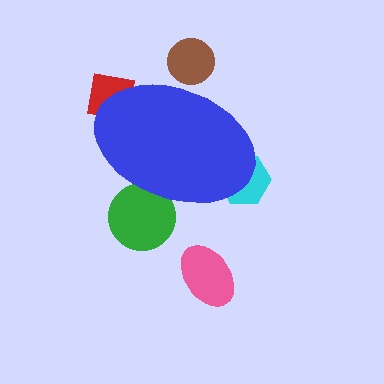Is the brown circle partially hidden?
Yes, the brown circle is partially hidden behind the blue ellipse.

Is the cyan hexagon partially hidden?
Yes, the cyan hexagon is partially hidden behind the blue ellipse.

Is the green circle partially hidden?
Yes, the green circle is partially hidden behind the blue ellipse.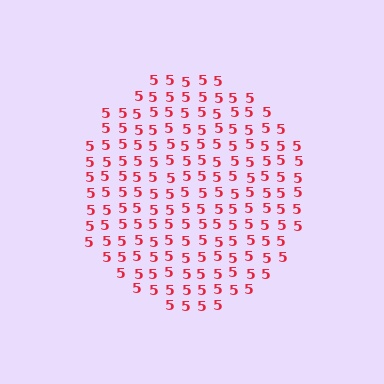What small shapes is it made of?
It is made of small digit 5's.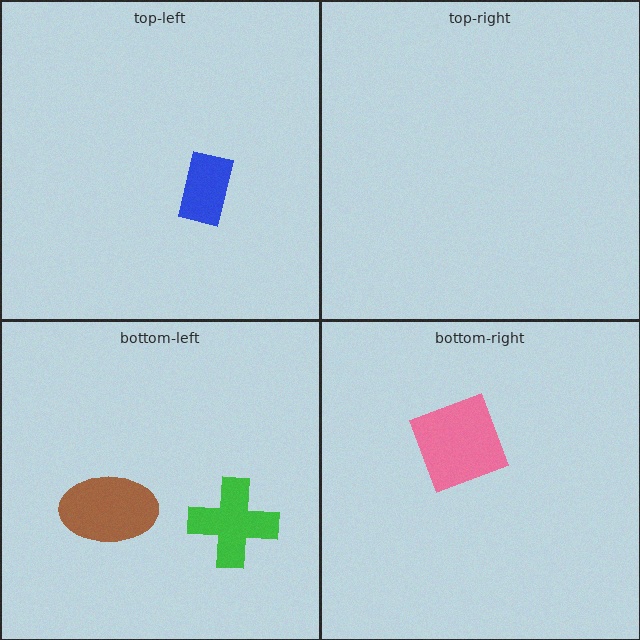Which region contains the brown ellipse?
The bottom-left region.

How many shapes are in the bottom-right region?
1.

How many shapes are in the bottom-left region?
2.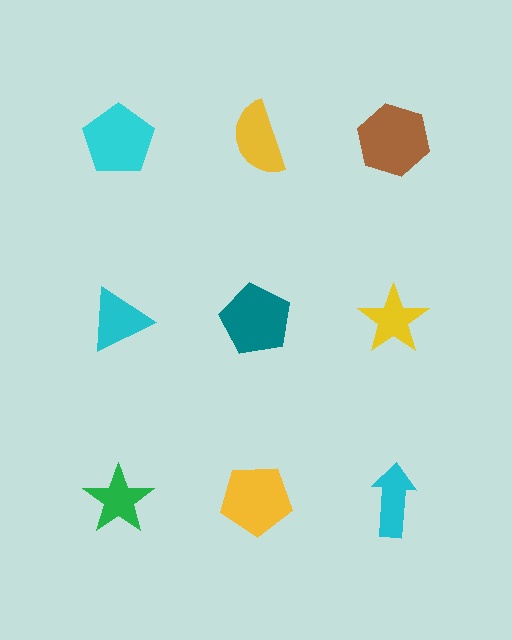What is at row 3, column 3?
A cyan arrow.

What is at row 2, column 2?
A teal pentagon.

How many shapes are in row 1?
3 shapes.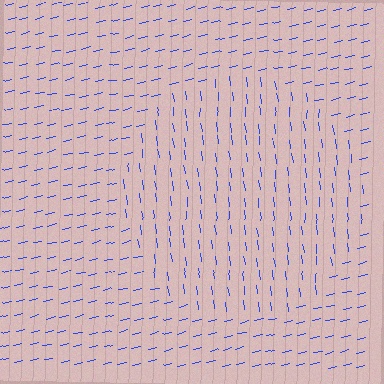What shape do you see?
I see a circle.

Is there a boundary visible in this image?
Yes, there is a texture boundary formed by a change in line orientation.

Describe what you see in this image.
The image is filled with small blue line segments. A circle region in the image has lines oriented differently from the surrounding lines, creating a visible texture boundary.